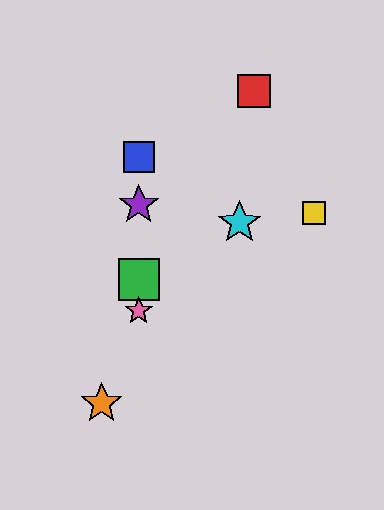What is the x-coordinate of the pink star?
The pink star is at x≈139.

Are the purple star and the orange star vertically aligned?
No, the purple star is at x≈139 and the orange star is at x≈102.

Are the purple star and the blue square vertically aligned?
Yes, both are at x≈139.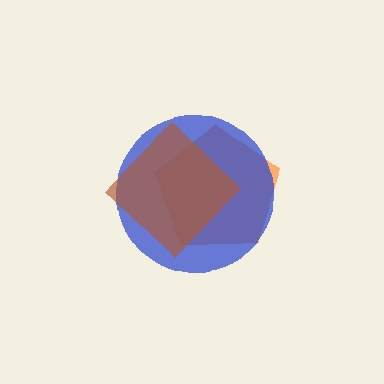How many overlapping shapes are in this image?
There are 3 overlapping shapes in the image.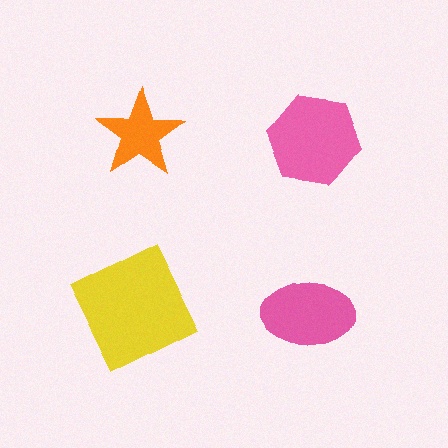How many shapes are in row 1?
2 shapes.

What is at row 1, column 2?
A pink hexagon.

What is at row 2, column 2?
A pink ellipse.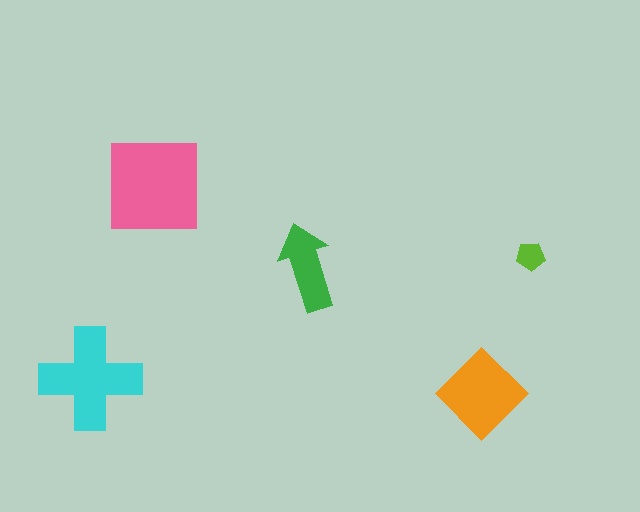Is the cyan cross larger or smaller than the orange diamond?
Larger.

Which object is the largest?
The pink square.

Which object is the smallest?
The lime pentagon.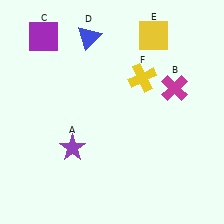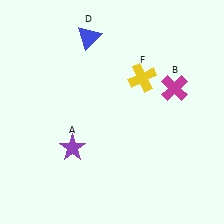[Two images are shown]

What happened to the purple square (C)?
The purple square (C) was removed in Image 2. It was in the top-left area of Image 1.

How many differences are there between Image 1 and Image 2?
There are 2 differences between the two images.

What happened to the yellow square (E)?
The yellow square (E) was removed in Image 2. It was in the top-right area of Image 1.